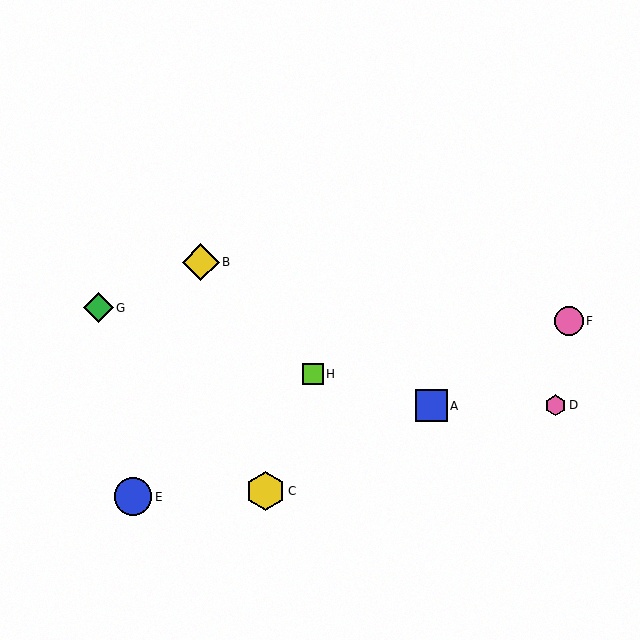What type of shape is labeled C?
Shape C is a yellow hexagon.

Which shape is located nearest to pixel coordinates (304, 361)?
The lime square (labeled H) at (313, 374) is nearest to that location.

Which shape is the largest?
The yellow hexagon (labeled C) is the largest.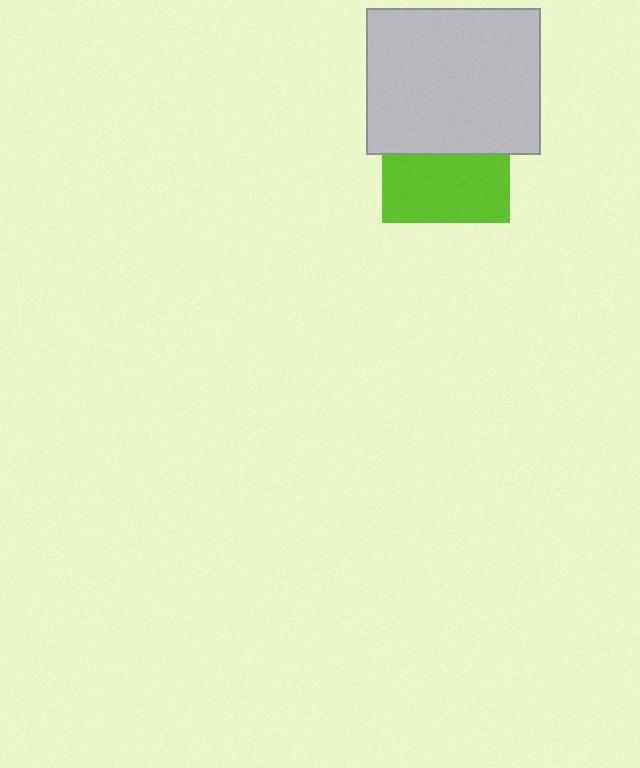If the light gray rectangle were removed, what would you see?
You would see the complete lime square.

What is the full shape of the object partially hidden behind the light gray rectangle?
The partially hidden object is a lime square.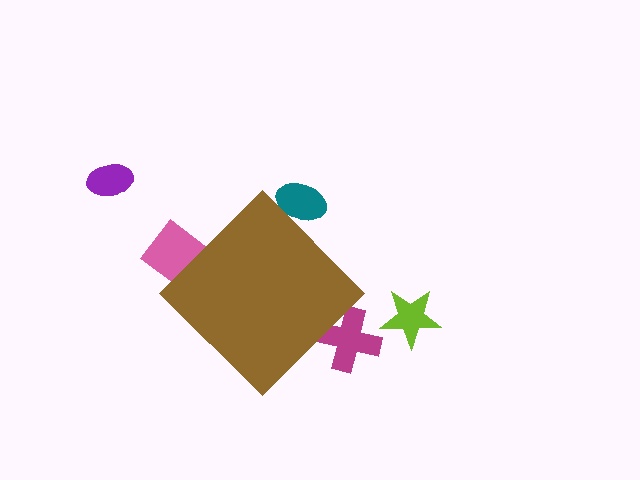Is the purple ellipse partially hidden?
No, the purple ellipse is fully visible.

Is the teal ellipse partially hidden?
Yes, the teal ellipse is partially hidden behind the brown diamond.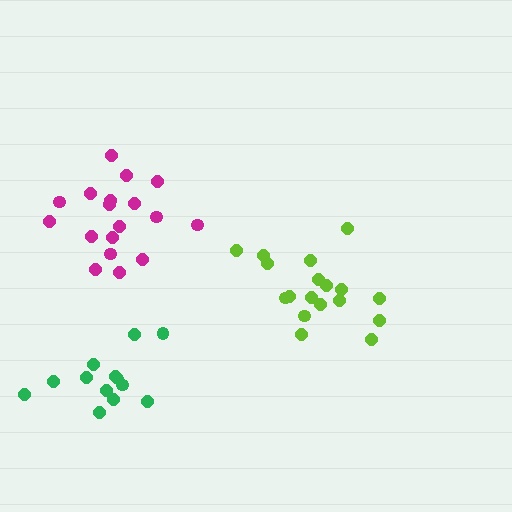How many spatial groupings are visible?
There are 3 spatial groupings.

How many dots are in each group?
Group 1: 18 dots, Group 2: 18 dots, Group 3: 13 dots (49 total).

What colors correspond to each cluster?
The clusters are colored: magenta, lime, green.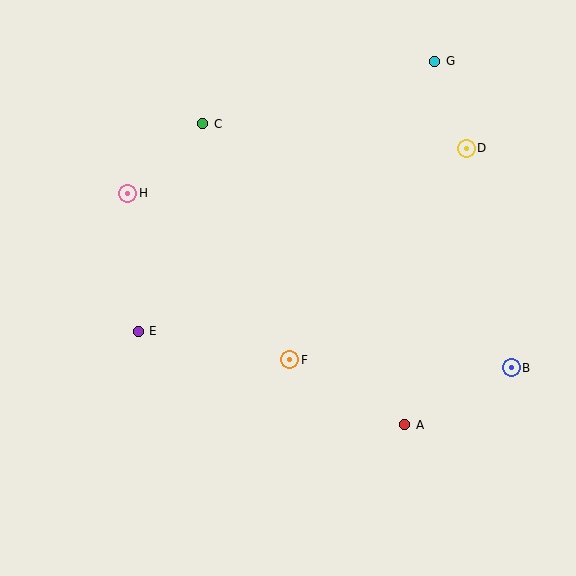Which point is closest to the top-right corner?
Point G is closest to the top-right corner.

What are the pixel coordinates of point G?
Point G is at (435, 61).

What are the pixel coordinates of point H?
Point H is at (128, 193).